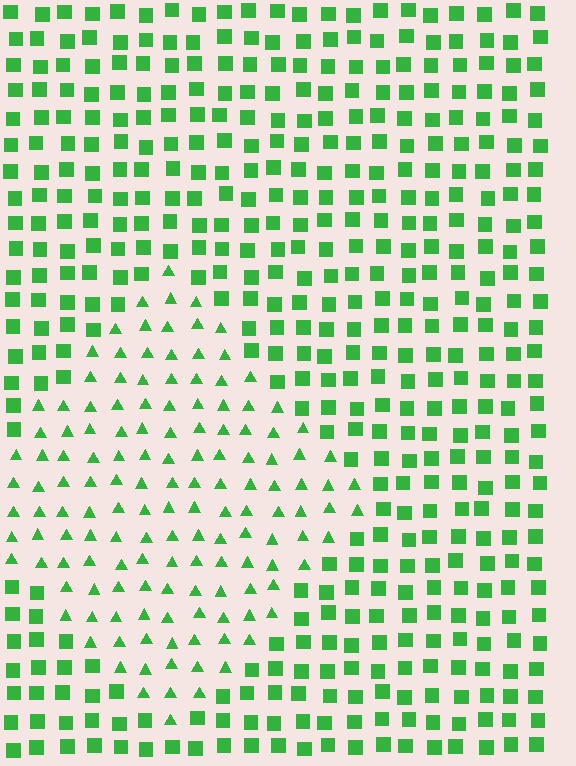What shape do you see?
I see a diamond.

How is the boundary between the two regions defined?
The boundary is defined by a change in element shape: triangles inside vs. squares outside. All elements share the same color and spacing.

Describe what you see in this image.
The image is filled with small green elements arranged in a uniform grid. A diamond-shaped region contains triangles, while the surrounding area contains squares. The boundary is defined purely by the change in element shape.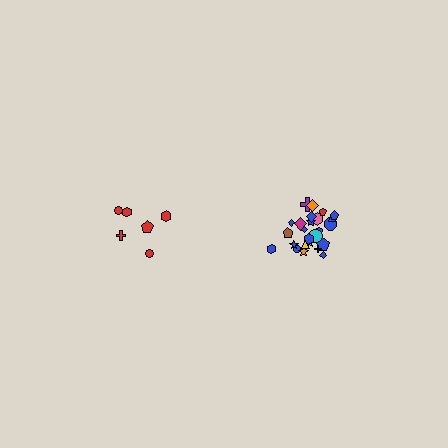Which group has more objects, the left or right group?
The right group.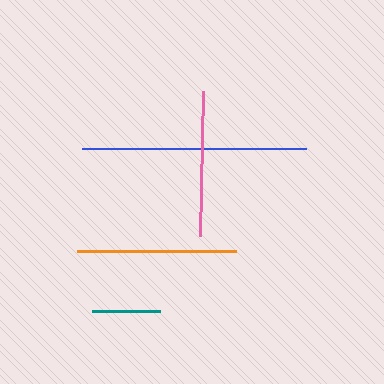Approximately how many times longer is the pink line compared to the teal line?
The pink line is approximately 2.1 times the length of the teal line.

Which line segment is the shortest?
The teal line is the shortest at approximately 68 pixels.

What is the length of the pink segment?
The pink segment is approximately 145 pixels long.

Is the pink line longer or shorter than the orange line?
The orange line is longer than the pink line.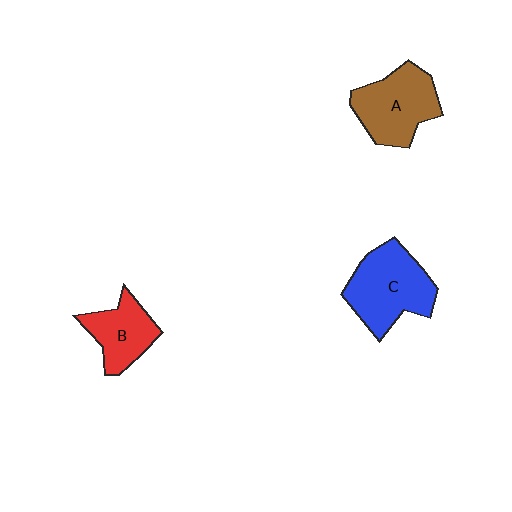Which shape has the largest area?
Shape C (blue).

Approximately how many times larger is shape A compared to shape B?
Approximately 1.4 times.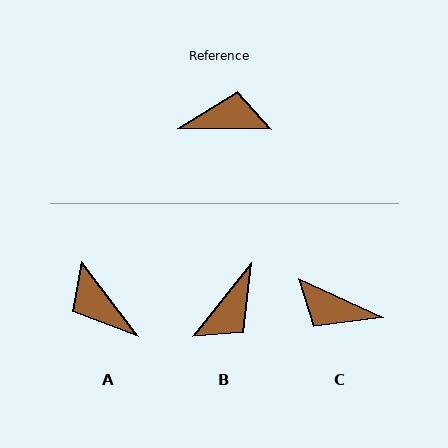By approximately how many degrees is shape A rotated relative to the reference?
Approximately 128 degrees counter-clockwise.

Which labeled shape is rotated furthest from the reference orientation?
C, about 156 degrees away.